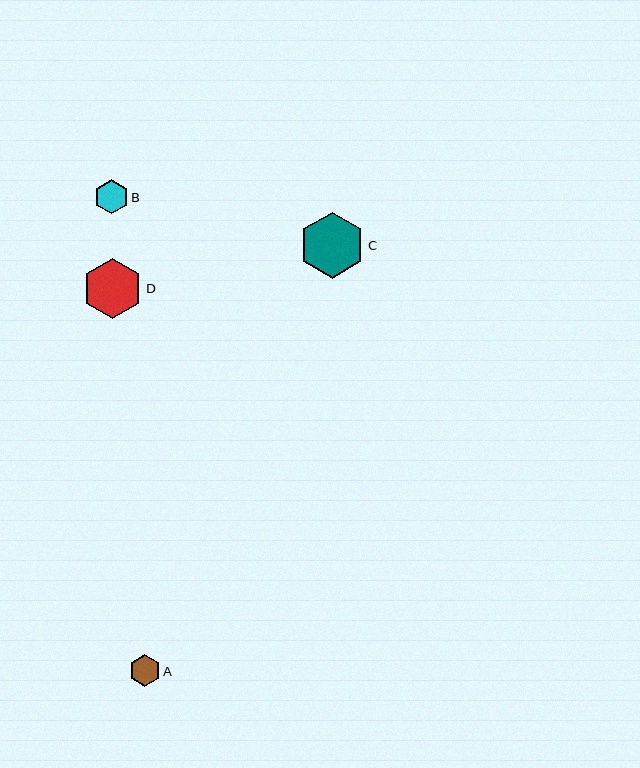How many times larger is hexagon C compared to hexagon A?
Hexagon C is approximately 2.1 times the size of hexagon A.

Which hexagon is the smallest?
Hexagon A is the smallest with a size of approximately 31 pixels.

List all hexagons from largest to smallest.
From largest to smallest: C, D, B, A.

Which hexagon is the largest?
Hexagon C is the largest with a size of approximately 66 pixels.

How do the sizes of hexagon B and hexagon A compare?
Hexagon B and hexagon A are approximately the same size.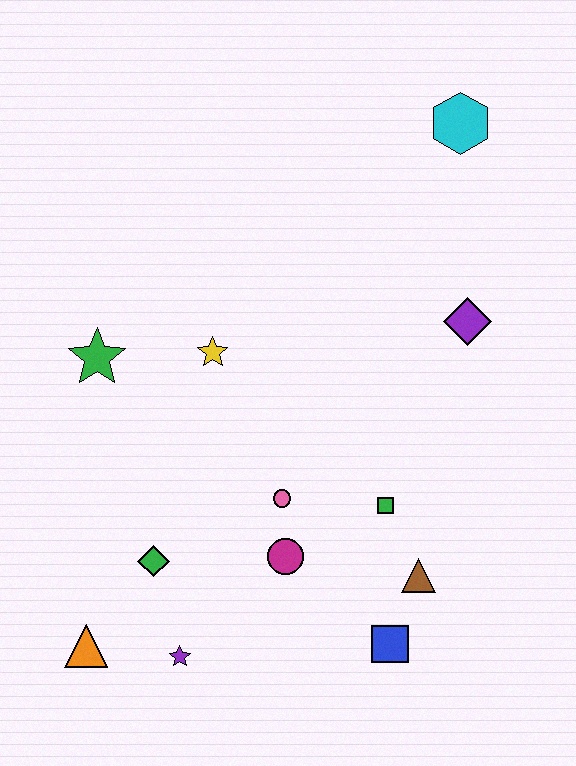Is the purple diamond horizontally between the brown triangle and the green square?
No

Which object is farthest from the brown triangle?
The cyan hexagon is farthest from the brown triangle.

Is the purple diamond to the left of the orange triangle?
No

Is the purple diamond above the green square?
Yes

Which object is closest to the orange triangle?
The purple star is closest to the orange triangle.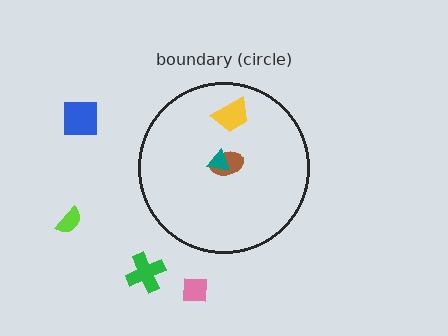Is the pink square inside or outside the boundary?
Outside.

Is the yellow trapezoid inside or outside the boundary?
Inside.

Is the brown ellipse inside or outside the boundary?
Inside.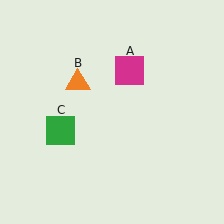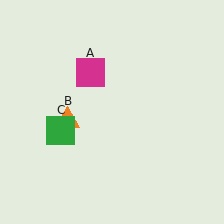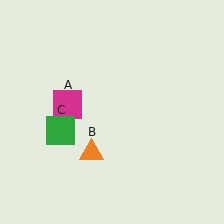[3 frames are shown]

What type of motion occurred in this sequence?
The magenta square (object A), orange triangle (object B) rotated counterclockwise around the center of the scene.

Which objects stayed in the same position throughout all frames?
Green square (object C) remained stationary.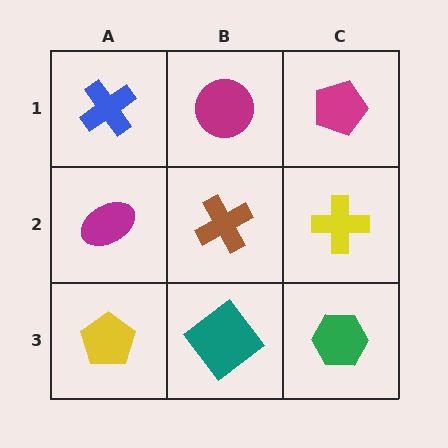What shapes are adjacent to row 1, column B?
A brown cross (row 2, column B), a blue cross (row 1, column A), a magenta pentagon (row 1, column C).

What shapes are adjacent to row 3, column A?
A magenta ellipse (row 2, column A), a teal diamond (row 3, column B).